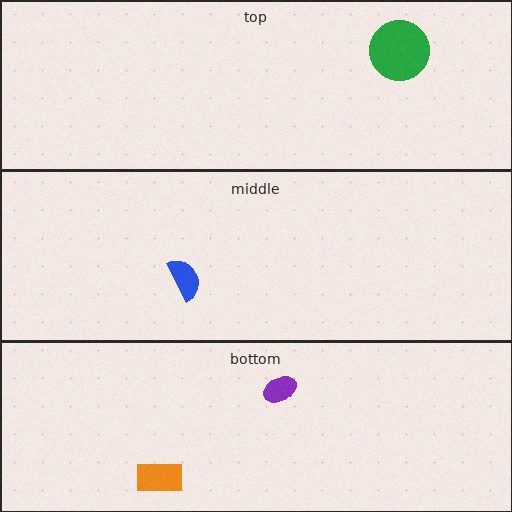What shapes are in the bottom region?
The orange rectangle, the purple ellipse.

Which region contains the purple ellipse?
The bottom region.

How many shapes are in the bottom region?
2.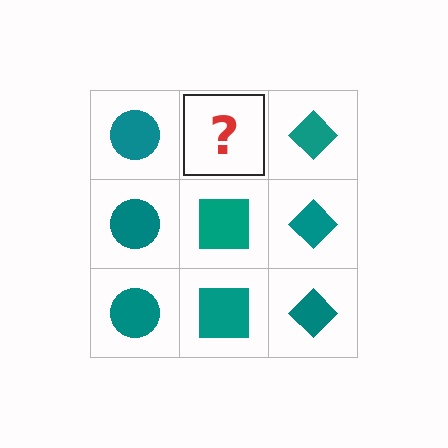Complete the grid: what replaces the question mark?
The question mark should be replaced with a teal square.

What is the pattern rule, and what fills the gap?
The rule is that each column has a consistent shape. The gap should be filled with a teal square.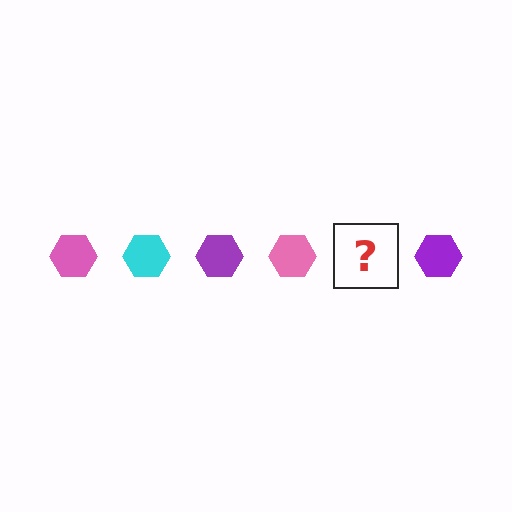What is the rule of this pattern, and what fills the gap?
The rule is that the pattern cycles through pink, cyan, purple hexagons. The gap should be filled with a cyan hexagon.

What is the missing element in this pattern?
The missing element is a cyan hexagon.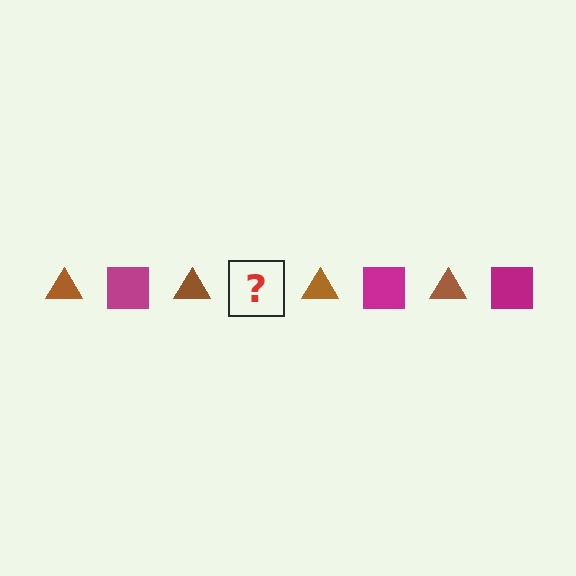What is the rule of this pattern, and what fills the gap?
The rule is that the pattern alternates between brown triangle and magenta square. The gap should be filled with a magenta square.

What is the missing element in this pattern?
The missing element is a magenta square.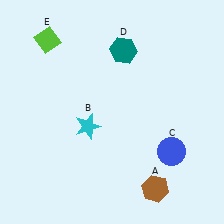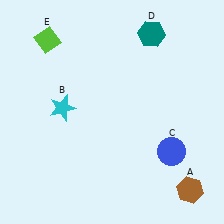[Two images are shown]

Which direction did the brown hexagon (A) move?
The brown hexagon (A) moved right.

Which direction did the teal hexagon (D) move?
The teal hexagon (D) moved right.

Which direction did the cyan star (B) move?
The cyan star (B) moved left.